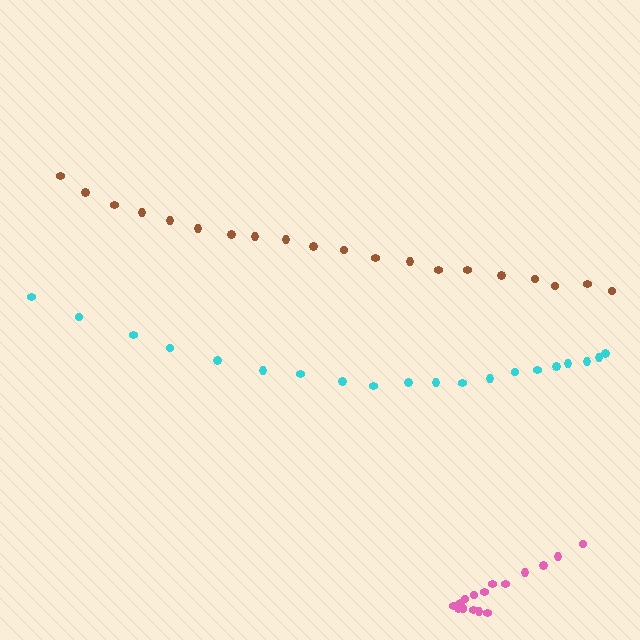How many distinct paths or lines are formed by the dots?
There are 3 distinct paths.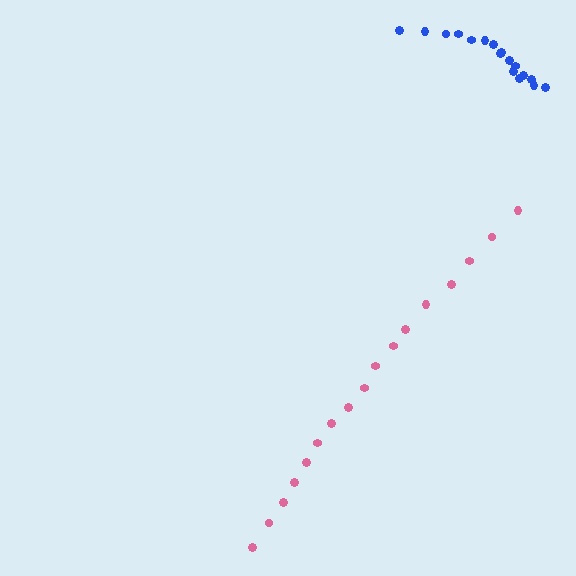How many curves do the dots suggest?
There are 2 distinct paths.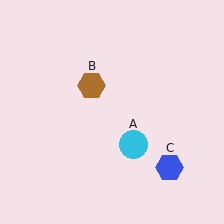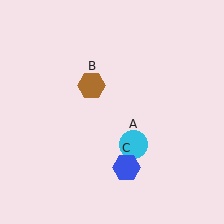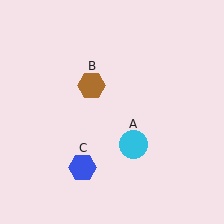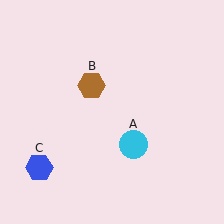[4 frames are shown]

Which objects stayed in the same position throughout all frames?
Cyan circle (object A) and brown hexagon (object B) remained stationary.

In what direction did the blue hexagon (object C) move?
The blue hexagon (object C) moved left.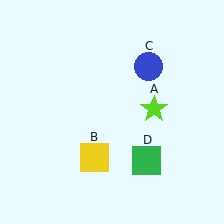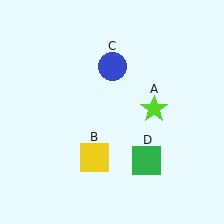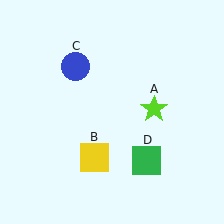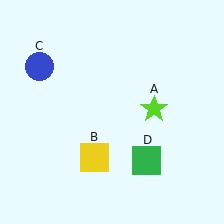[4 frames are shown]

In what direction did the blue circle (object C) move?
The blue circle (object C) moved left.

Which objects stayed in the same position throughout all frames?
Lime star (object A) and yellow square (object B) and green square (object D) remained stationary.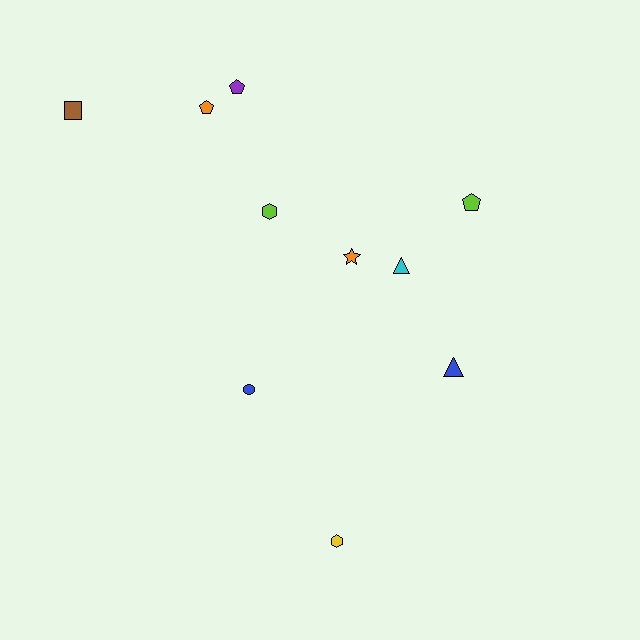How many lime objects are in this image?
There are 2 lime objects.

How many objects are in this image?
There are 10 objects.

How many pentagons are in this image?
There are 3 pentagons.